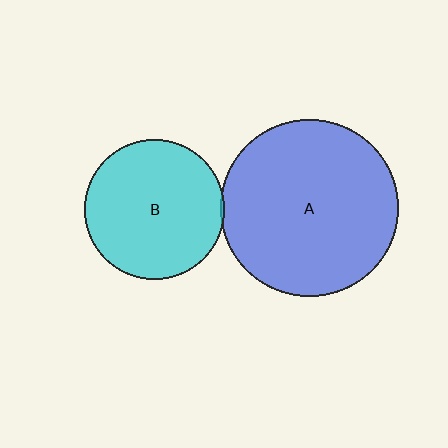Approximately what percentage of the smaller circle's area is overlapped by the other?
Approximately 5%.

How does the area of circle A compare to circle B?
Approximately 1.6 times.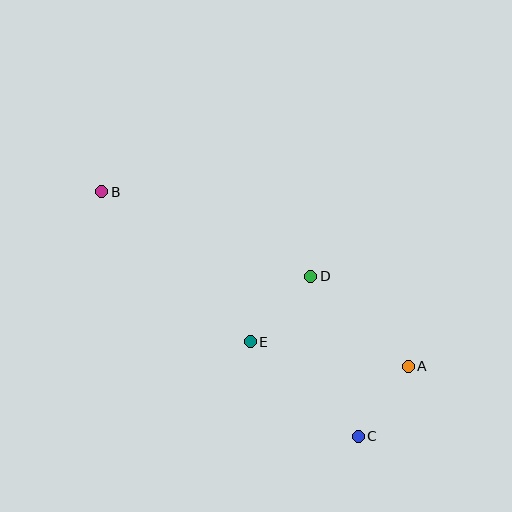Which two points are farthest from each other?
Points B and C are farthest from each other.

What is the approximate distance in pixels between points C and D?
The distance between C and D is approximately 167 pixels.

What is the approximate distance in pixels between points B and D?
The distance between B and D is approximately 225 pixels.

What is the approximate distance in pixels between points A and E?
The distance between A and E is approximately 160 pixels.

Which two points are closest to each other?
Points A and C are closest to each other.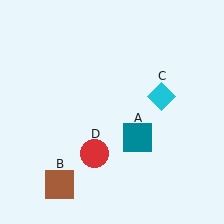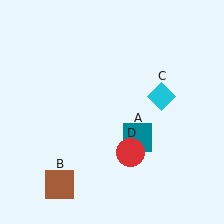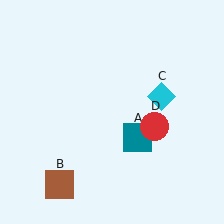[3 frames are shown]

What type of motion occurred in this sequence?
The red circle (object D) rotated counterclockwise around the center of the scene.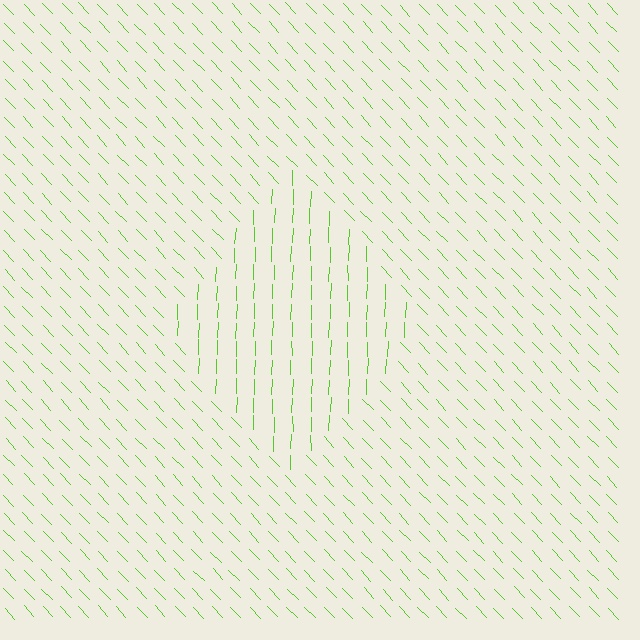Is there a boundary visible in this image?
Yes, there is a texture boundary formed by a change in line orientation.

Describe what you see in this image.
The image is filled with small lime line segments. A diamond region in the image has lines oriented differently from the surrounding lines, creating a visible texture boundary.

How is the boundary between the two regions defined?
The boundary is defined purely by a change in line orientation (approximately 45 degrees difference). All lines are the same color and thickness.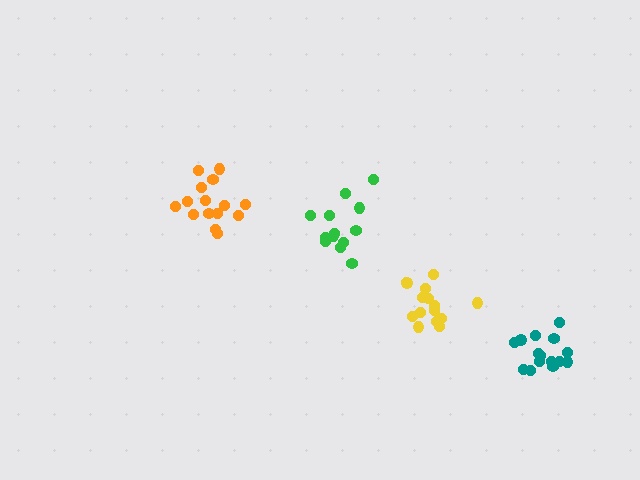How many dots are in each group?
Group 1: 15 dots, Group 2: 15 dots, Group 3: 13 dots, Group 4: 15 dots (58 total).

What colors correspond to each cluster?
The clusters are colored: yellow, orange, green, teal.